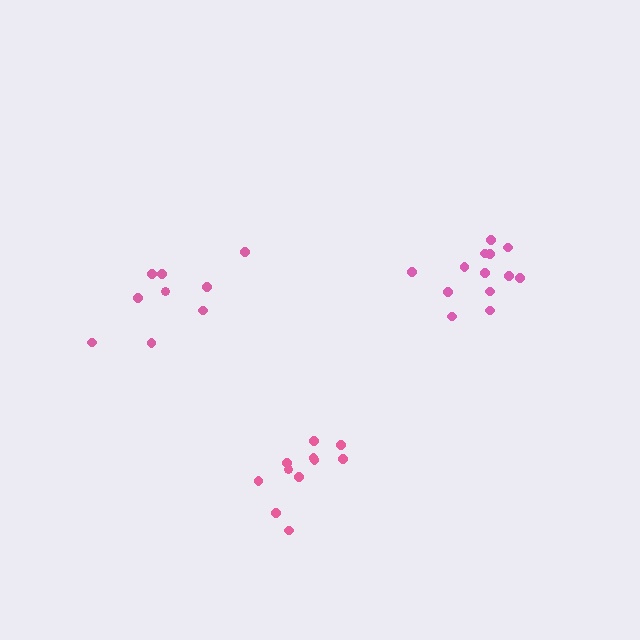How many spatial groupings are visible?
There are 3 spatial groupings.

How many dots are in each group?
Group 1: 13 dots, Group 2: 11 dots, Group 3: 9 dots (33 total).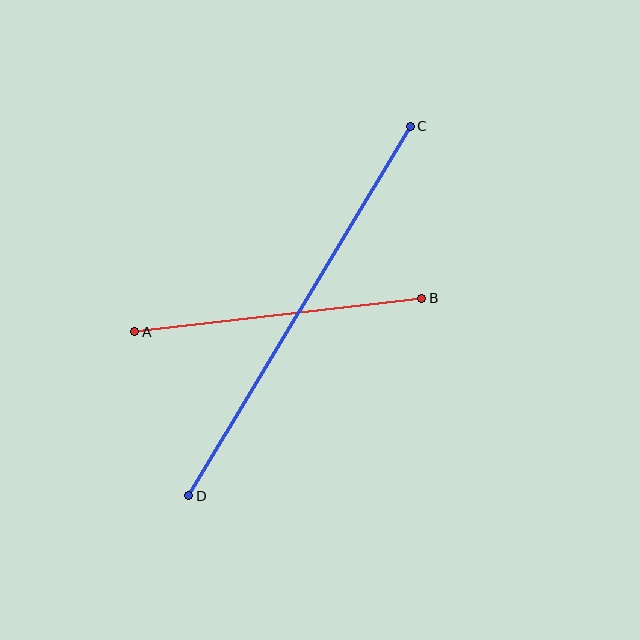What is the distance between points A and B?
The distance is approximately 289 pixels.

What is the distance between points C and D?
The distance is approximately 431 pixels.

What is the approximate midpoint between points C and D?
The midpoint is at approximately (300, 311) pixels.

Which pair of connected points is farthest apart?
Points C and D are farthest apart.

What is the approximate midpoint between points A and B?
The midpoint is at approximately (278, 315) pixels.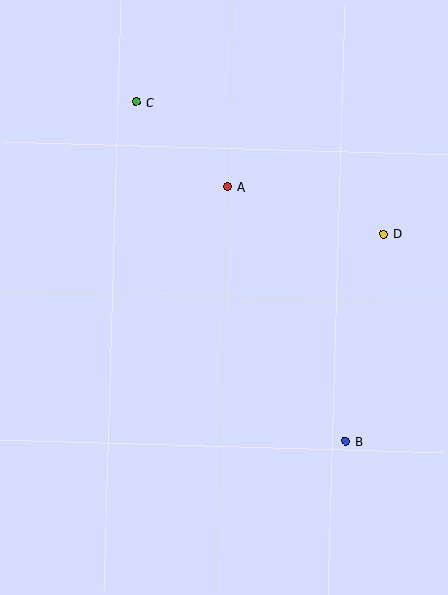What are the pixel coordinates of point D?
Point D is at (384, 234).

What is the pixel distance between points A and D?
The distance between A and D is 163 pixels.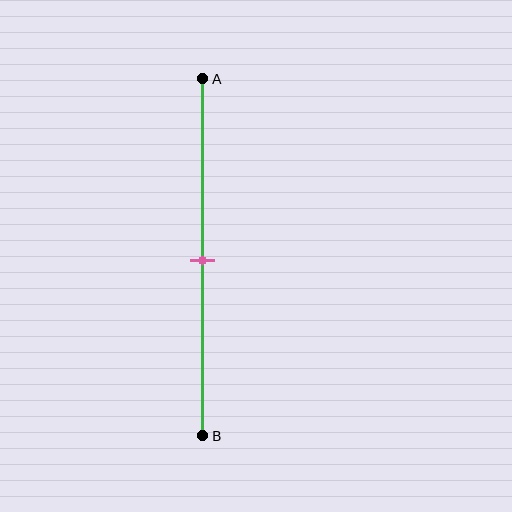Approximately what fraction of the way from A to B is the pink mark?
The pink mark is approximately 50% of the way from A to B.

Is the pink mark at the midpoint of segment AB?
Yes, the mark is approximately at the midpoint.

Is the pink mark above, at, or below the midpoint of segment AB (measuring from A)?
The pink mark is approximately at the midpoint of segment AB.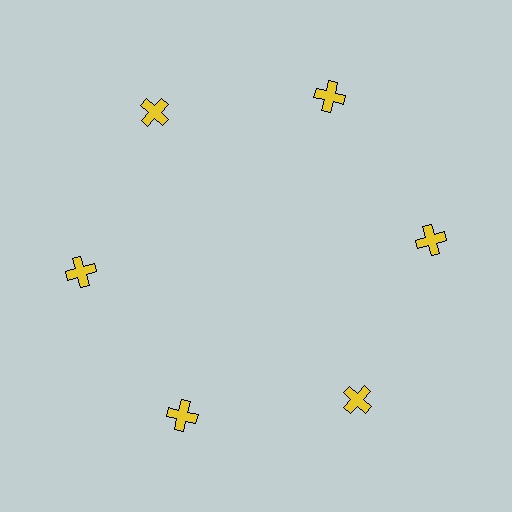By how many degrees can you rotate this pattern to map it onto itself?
The pattern maps onto itself every 60 degrees of rotation.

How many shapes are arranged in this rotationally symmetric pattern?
There are 6 shapes, arranged in 6 groups of 1.